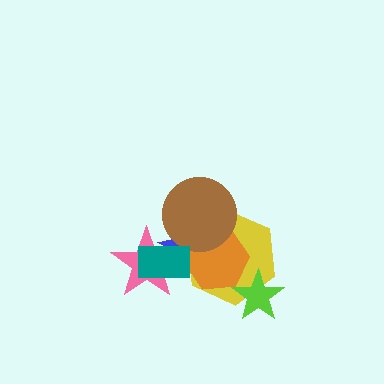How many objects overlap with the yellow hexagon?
4 objects overlap with the yellow hexagon.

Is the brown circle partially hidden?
No, no other shape covers it.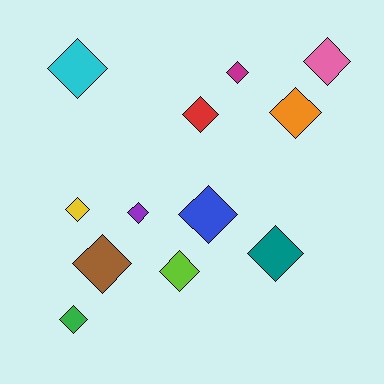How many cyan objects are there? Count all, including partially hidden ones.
There is 1 cyan object.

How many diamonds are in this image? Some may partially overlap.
There are 12 diamonds.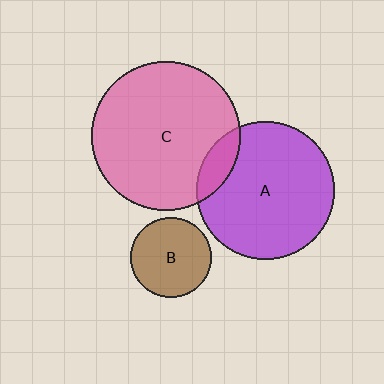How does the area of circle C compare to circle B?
Approximately 3.4 times.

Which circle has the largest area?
Circle C (pink).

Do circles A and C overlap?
Yes.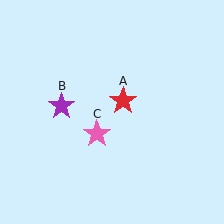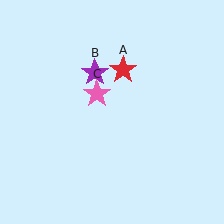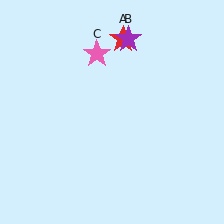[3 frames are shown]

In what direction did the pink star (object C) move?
The pink star (object C) moved up.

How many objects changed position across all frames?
3 objects changed position: red star (object A), purple star (object B), pink star (object C).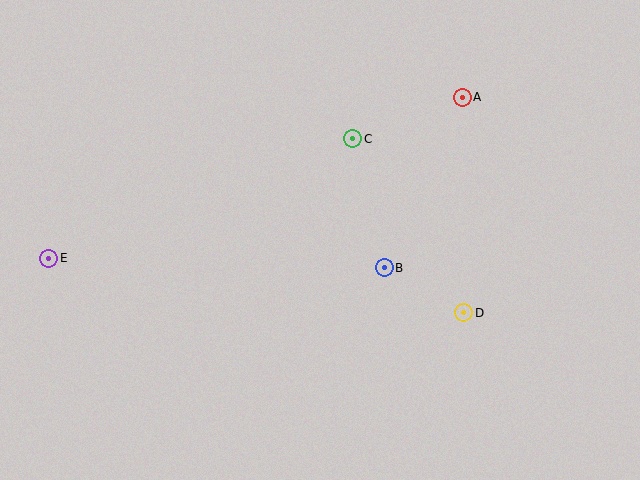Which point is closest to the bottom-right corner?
Point D is closest to the bottom-right corner.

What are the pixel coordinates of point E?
Point E is at (49, 258).